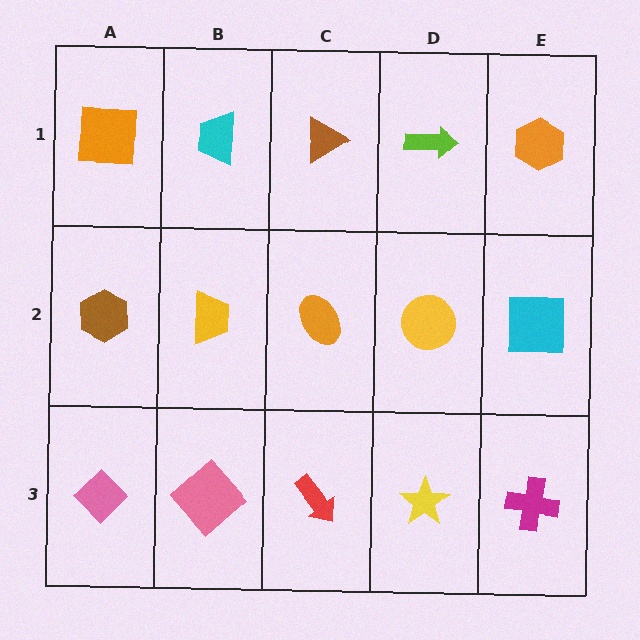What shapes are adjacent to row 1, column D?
A yellow circle (row 2, column D), a brown triangle (row 1, column C), an orange hexagon (row 1, column E).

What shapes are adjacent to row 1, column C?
An orange ellipse (row 2, column C), a cyan trapezoid (row 1, column B), a lime arrow (row 1, column D).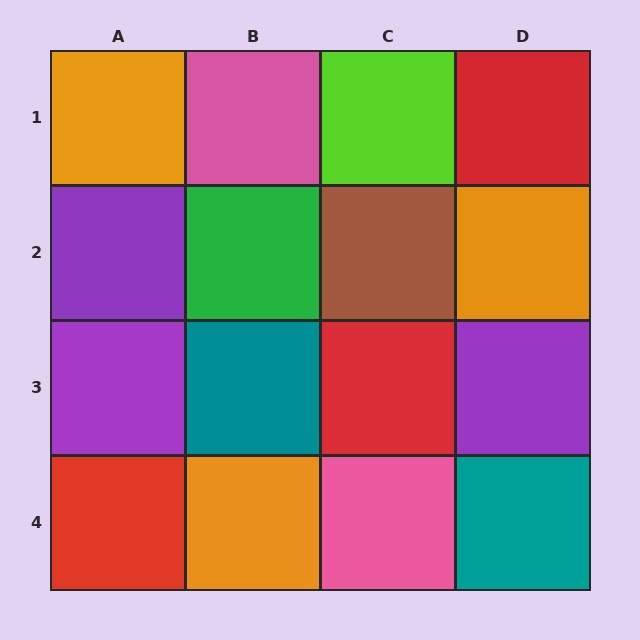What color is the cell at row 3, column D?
Purple.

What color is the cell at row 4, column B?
Orange.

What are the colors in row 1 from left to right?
Orange, pink, lime, red.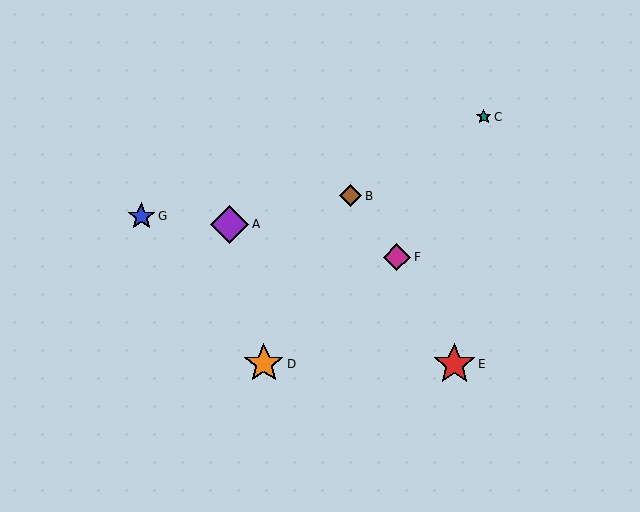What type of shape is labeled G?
Shape G is a blue star.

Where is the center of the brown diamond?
The center of the brown diamond is at (351, 196).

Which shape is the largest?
The red star (labeled E) is the largest.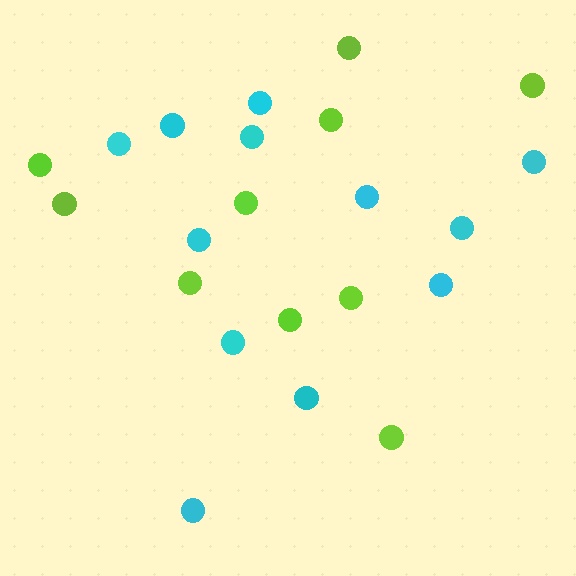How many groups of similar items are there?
There are 2 groups: one group of lime circles (10) and one group of cyan circles (12).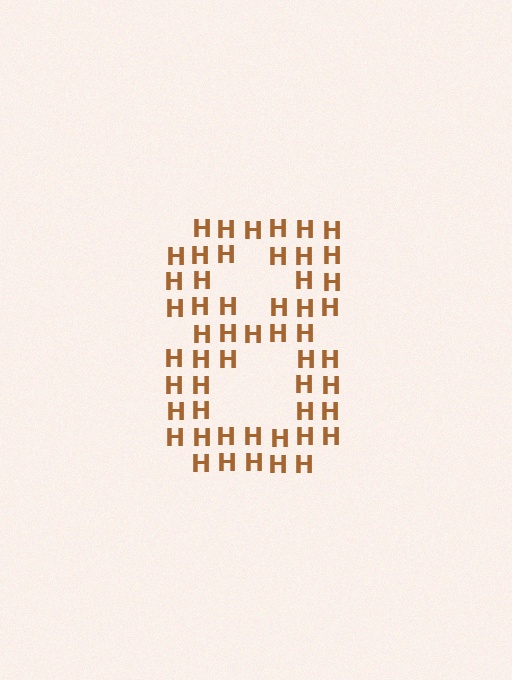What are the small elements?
The small elements are letter H's.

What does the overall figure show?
The overall figure shows the digit 8.